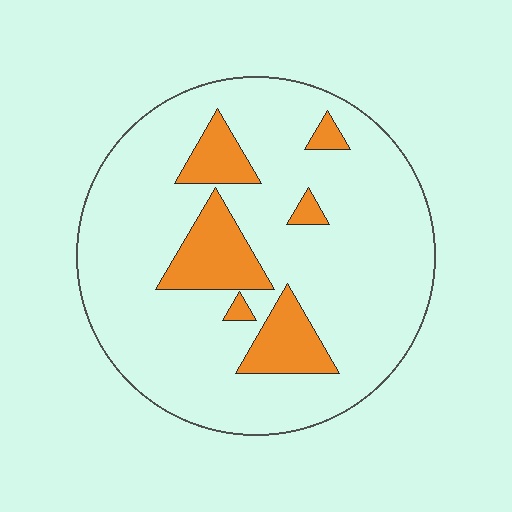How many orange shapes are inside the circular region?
6.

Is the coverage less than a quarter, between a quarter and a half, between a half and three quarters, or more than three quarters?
Less than a quarter.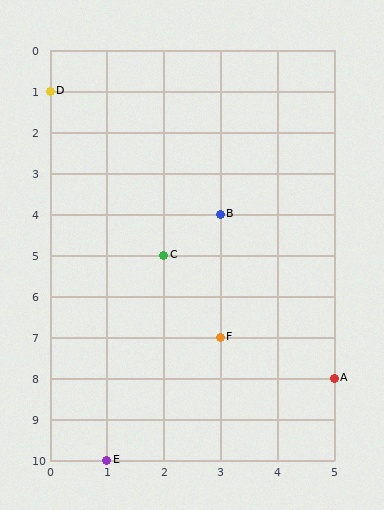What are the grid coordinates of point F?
Point F is at grid coordinates (3, 7).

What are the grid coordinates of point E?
Point E is at grid coordinates (1, 10).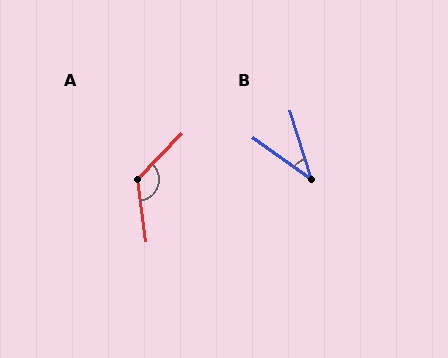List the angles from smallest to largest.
B (37°), A (128°).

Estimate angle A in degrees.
Approximately 128 degrees.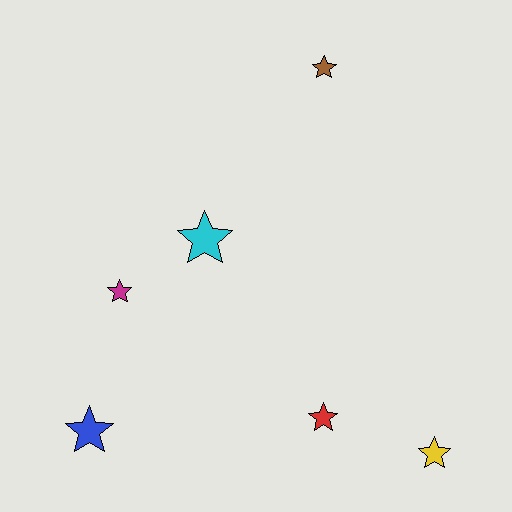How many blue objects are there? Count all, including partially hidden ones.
There is 1 blue object.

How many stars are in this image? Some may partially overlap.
There are 6 stars.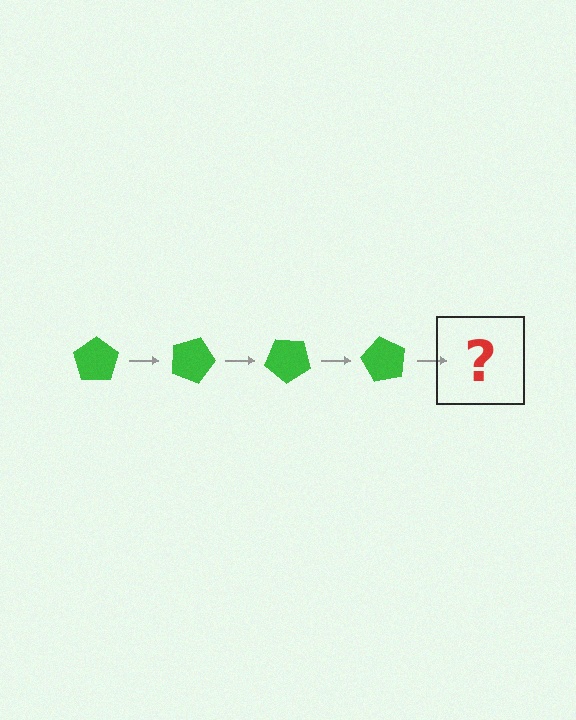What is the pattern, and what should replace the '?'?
The pattern is that the pentagon rotates 20 degrees each step. The '?' should be a green pentagon rotated 80 degrees.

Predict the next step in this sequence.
The next step is a green pentagon rotated 80 degrees.